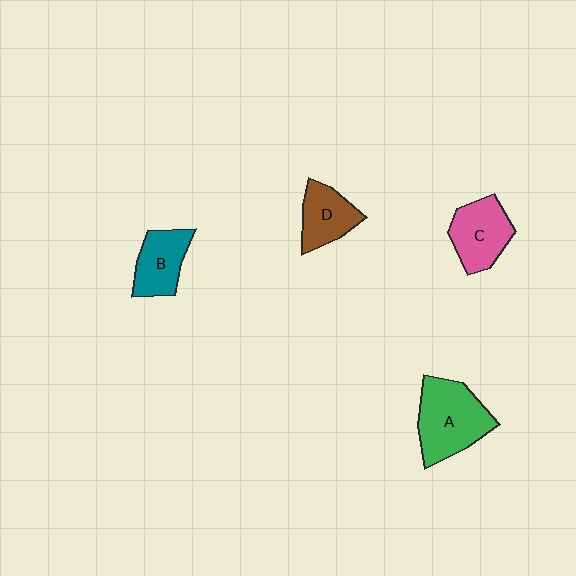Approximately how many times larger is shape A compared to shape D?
Approximately 1.6 times.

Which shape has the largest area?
Shape A (green).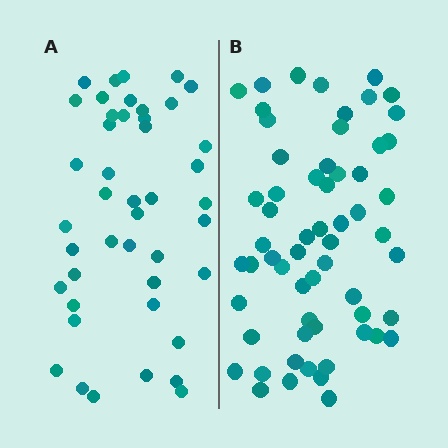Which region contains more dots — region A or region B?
Region B (the right region) has more dots.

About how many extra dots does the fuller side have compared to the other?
Region B has approximately 15 more dots than region A.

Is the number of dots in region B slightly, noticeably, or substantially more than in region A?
Region B has noticeably more, but not dramatically so. The ratio is roughly 1.4 to 1.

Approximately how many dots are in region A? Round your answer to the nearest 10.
About 40 dots. (The exact count is 44, which rounds to 40.)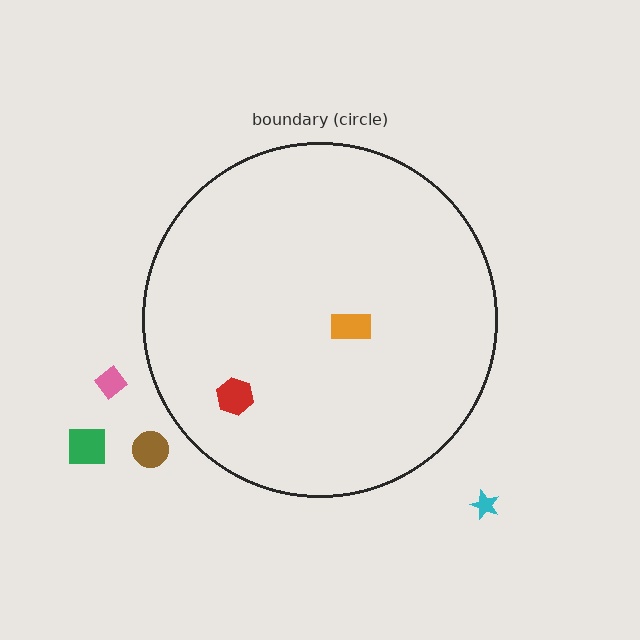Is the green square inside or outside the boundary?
Outside.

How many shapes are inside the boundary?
2 inside, 4 outside.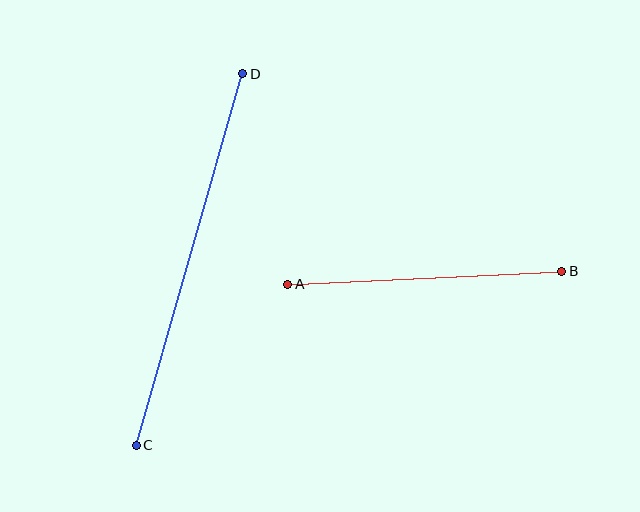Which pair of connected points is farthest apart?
Points C and D are farthest apart.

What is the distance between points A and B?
The distance is approximately 274 pixels.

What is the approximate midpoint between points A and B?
The midpoint is at approximately (425, 278) pixels.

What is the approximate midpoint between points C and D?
The midpoint is at approximately (190, 260) pixels.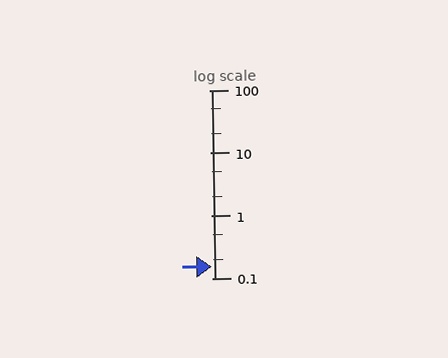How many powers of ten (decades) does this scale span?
The scale spans 3 decades, from 0.1 to 100.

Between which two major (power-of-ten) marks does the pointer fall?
The pointer is between 0.1 and 1.